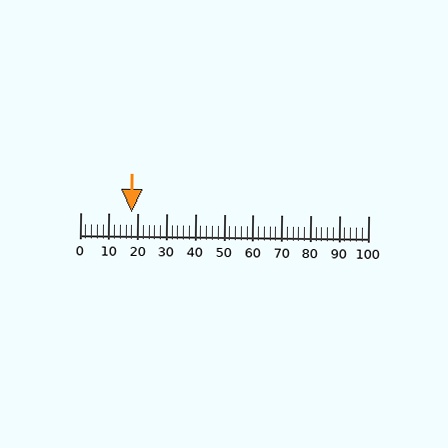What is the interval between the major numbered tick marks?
The major tick marks are spaced 10 units apart.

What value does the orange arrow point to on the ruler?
The orange arrow points to approximately 18.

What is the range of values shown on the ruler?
The ruler shows values from 0 to 100.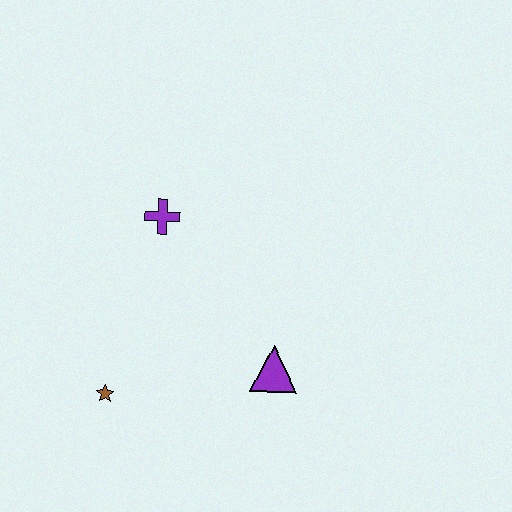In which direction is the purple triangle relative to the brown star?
The purple triangle is to the right of the brown star.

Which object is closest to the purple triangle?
The brown star is closest to the purple triangle.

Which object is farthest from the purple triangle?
The purple cross is farthest from the purple triangle.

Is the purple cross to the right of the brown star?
Yes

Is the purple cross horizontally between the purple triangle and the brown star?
Yes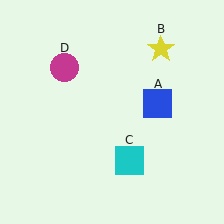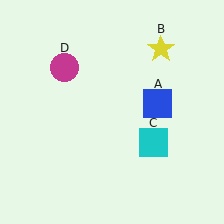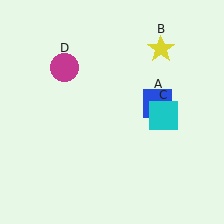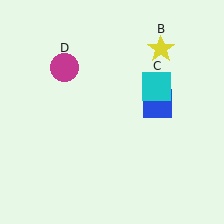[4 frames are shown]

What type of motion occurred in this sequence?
The cyan square (object C) rotated counterclockwise around the center of the scene.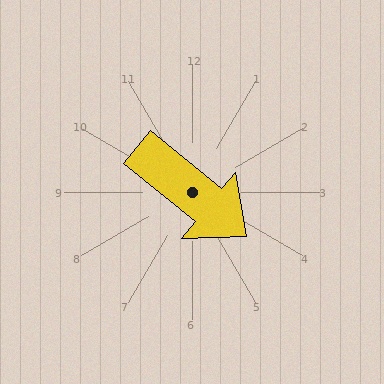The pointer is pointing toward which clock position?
Roughly 4 o'clock.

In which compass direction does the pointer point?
Southeast.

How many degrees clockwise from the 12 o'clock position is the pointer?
Approximately 129 degrees.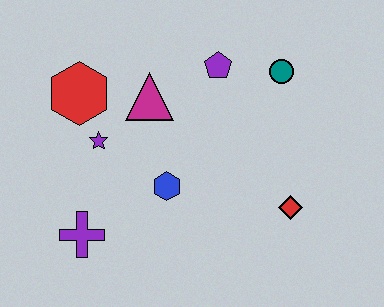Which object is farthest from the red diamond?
The red hexagon is farthest from the red diamond.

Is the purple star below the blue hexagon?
No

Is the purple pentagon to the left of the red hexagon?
No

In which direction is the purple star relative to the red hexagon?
The purple star is below the red hexagon.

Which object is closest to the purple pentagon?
The teal circle is closest to the purple pentagon.